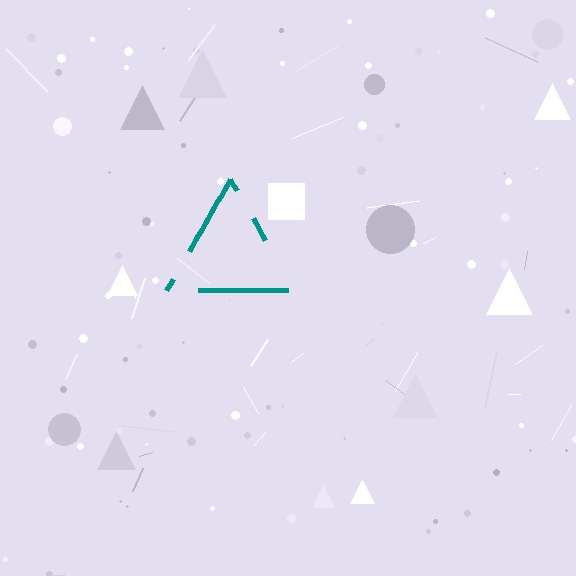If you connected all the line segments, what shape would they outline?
They would outline a triangle.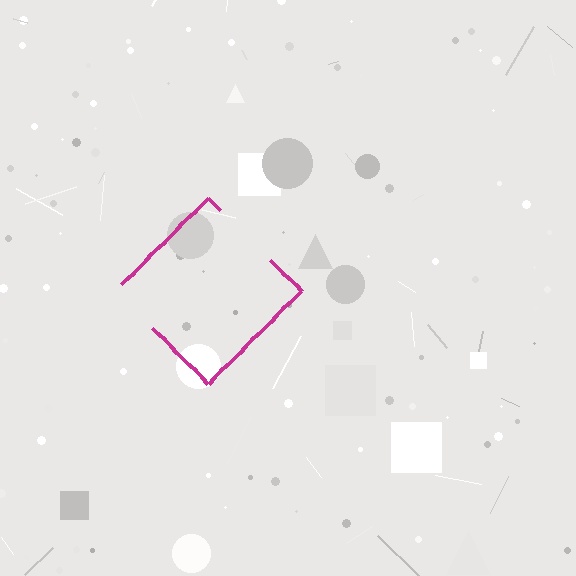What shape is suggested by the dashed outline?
The dashed outline suggests a diamond.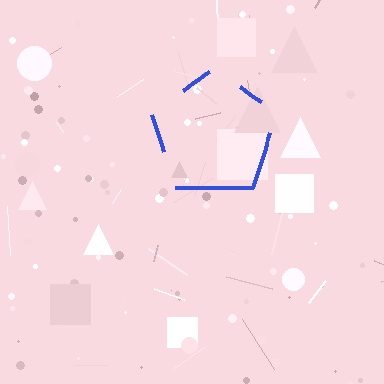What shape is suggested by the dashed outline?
The dashed outline suggests a pentagon.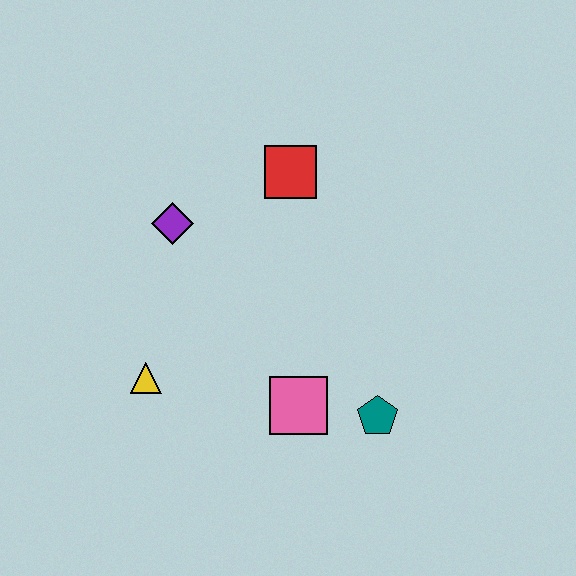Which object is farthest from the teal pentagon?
The purple diamond is farthest from the teal pentagon.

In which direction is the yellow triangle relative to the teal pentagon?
The yellow triangle is to the left of the teal pentagon.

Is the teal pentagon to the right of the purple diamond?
Yes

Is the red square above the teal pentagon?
Yes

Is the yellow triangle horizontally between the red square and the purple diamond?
No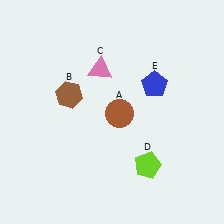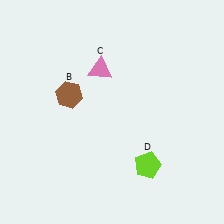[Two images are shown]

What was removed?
The brown circle (A), the blue pentagon (E) were removed in Image 2.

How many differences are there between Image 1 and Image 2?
There are 2 differences between the two images.